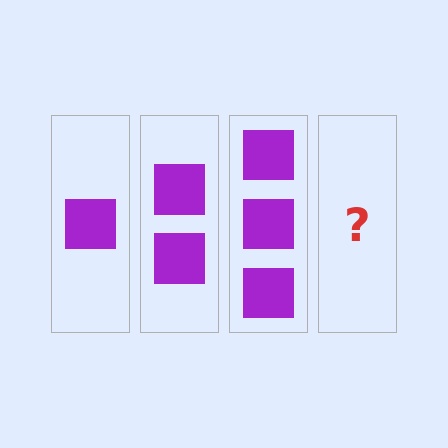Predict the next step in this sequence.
The next step is 4 squares.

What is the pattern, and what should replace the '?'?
The pattern is that each step adds one more square. The '?' should be 4 squares.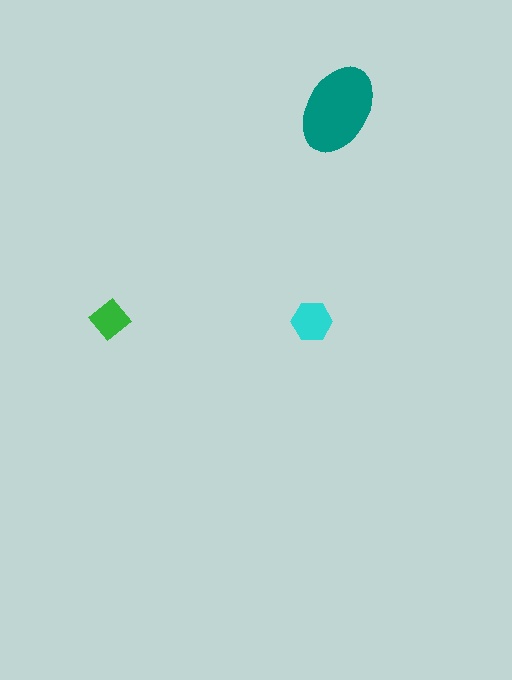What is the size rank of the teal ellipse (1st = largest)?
1st.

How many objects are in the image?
There are 3 objects in the image.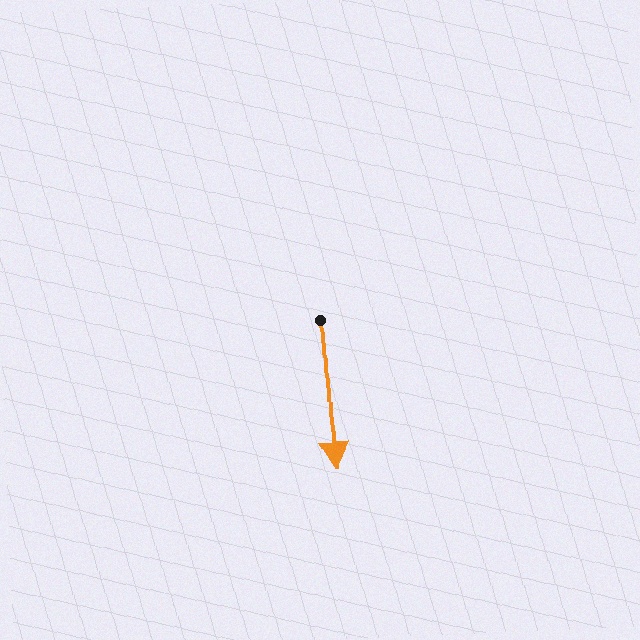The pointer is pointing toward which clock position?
Roughly 6 o'clock.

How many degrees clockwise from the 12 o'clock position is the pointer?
Approximately 176 degrees.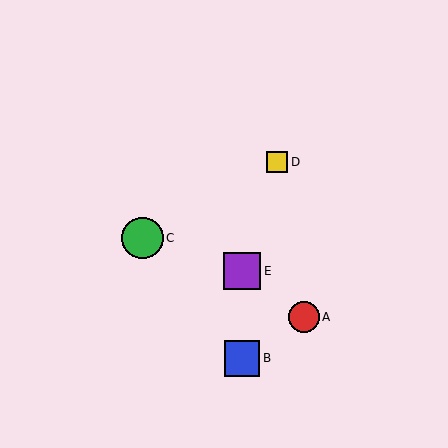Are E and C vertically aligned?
No, E is at x≈242 and C is at x≈142.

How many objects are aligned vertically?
2 objects (B, E) are aligned vertically.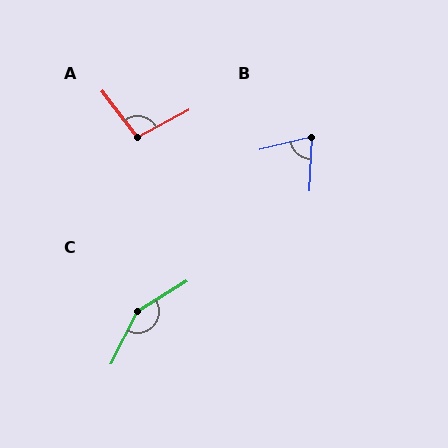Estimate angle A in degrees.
Approximately 99 degrees.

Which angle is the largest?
C, at approximately 149 degrees.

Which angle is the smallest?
B, at approximately 74 degrees.